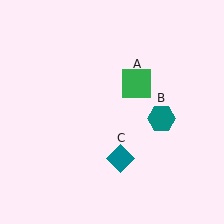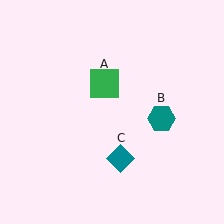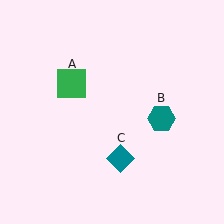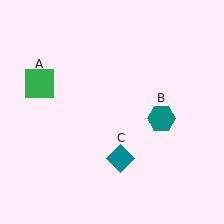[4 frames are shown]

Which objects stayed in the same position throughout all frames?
Teal hexagon (object B) and teal diamond (object C) remained stationary.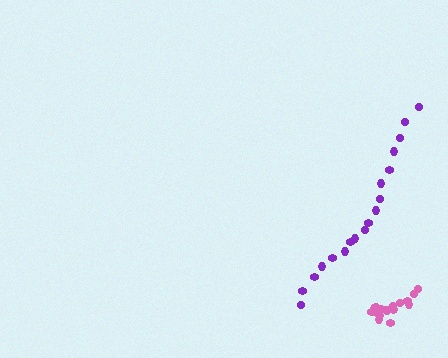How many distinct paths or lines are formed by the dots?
There are 2 distinct paths.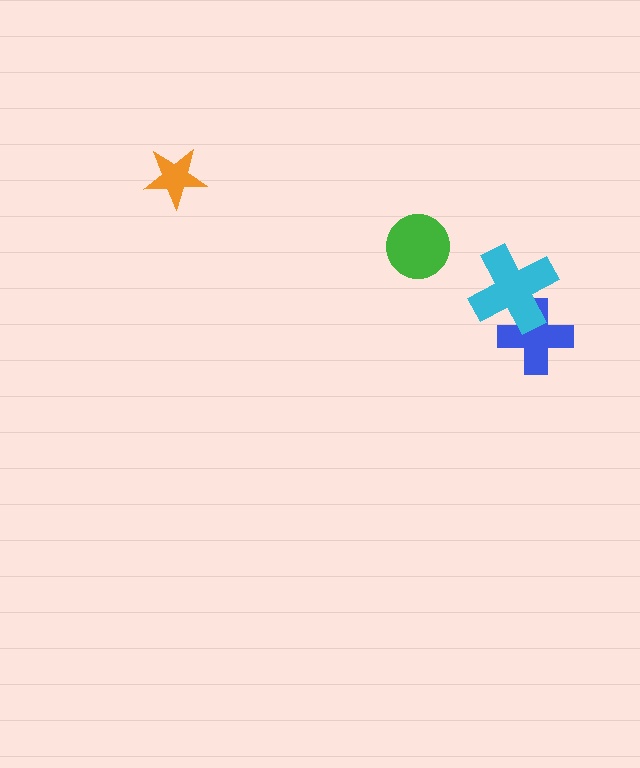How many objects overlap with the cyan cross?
1 object overlaps with the cyan cross.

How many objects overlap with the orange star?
0 objects overlap with the orange star.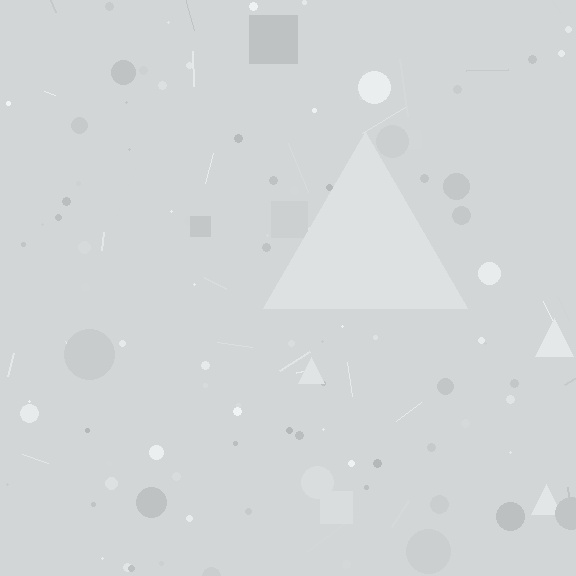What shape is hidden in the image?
A triangle is hidden in the image.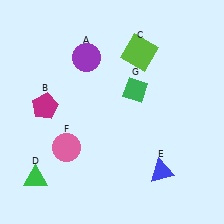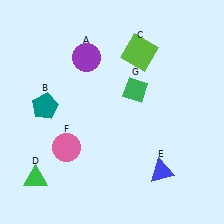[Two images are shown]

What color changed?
The pentagon (B) changed from magenta in Image 1 to teal in Image 2.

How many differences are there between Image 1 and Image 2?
There is 1 difference between the two images.